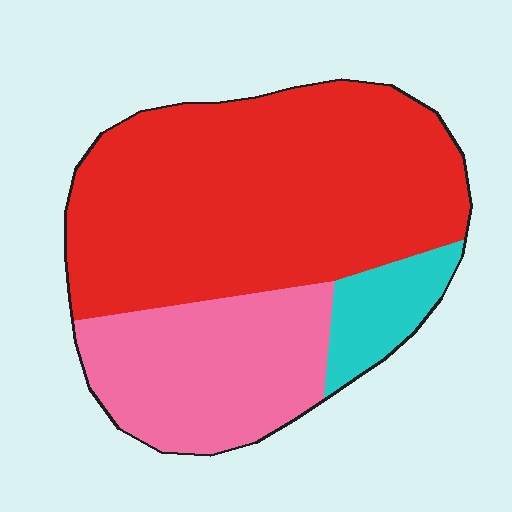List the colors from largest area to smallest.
From largest to smallest: red, pink, cyan.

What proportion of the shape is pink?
Pink takes up about one quarter (1/4) of the shape.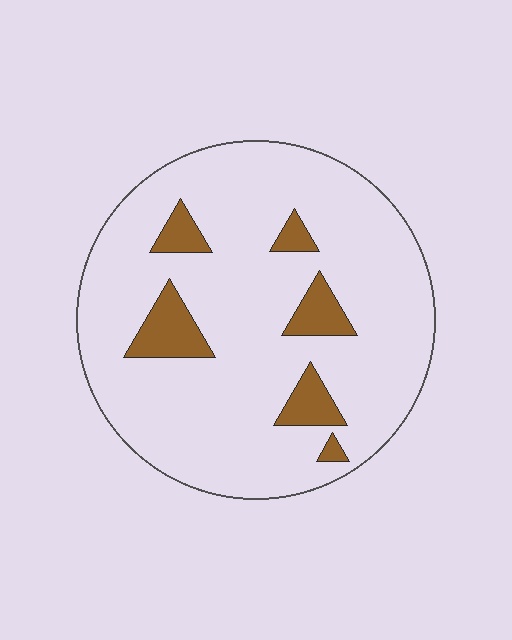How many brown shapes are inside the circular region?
6.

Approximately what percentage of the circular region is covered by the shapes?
Approximately 10%.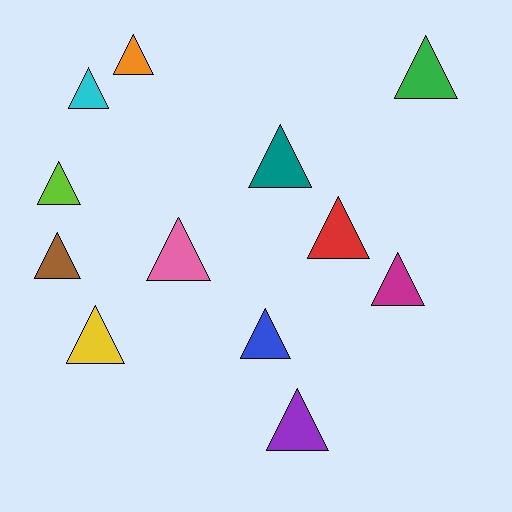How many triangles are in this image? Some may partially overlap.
There are 12 triangles.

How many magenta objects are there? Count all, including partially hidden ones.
There is 1 magenta object.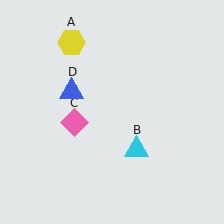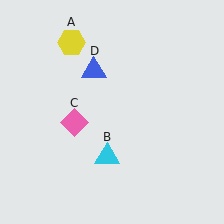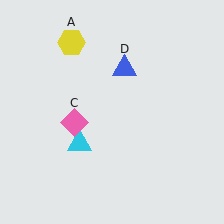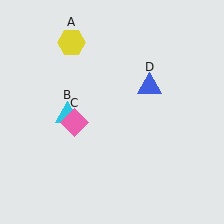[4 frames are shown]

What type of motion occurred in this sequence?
The cyan triangle (object B), blue triangle (object D) rotated clockwise around the center of the scene.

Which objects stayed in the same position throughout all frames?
Yellow hexagon (object A) and pink diamond (object C) remained stationary.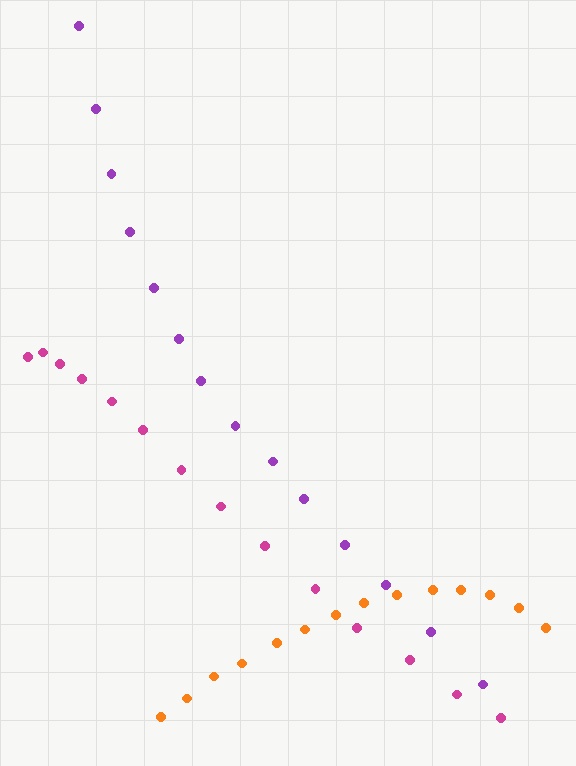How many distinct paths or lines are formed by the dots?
There are 3 distinct paths.